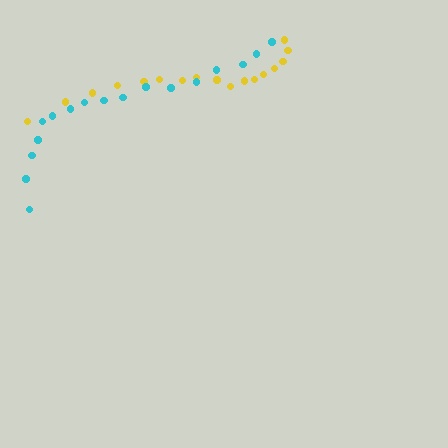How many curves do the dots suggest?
There are 2 distinct paths.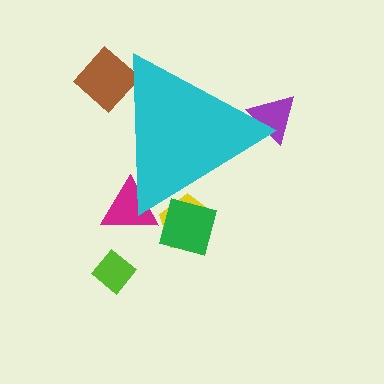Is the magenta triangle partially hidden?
Yes, the magenta triangle is partially hidden behind the cyan triangle.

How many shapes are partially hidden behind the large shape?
5 shapes are partially hidden.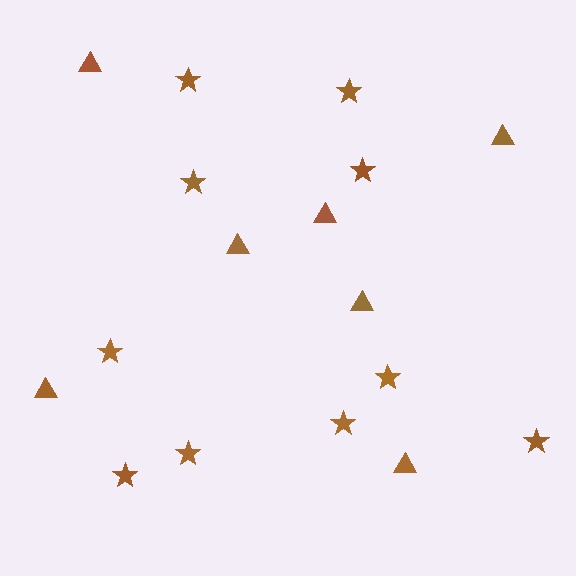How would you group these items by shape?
There are 2 groups: one group of triangles (7) and one group of stars (10).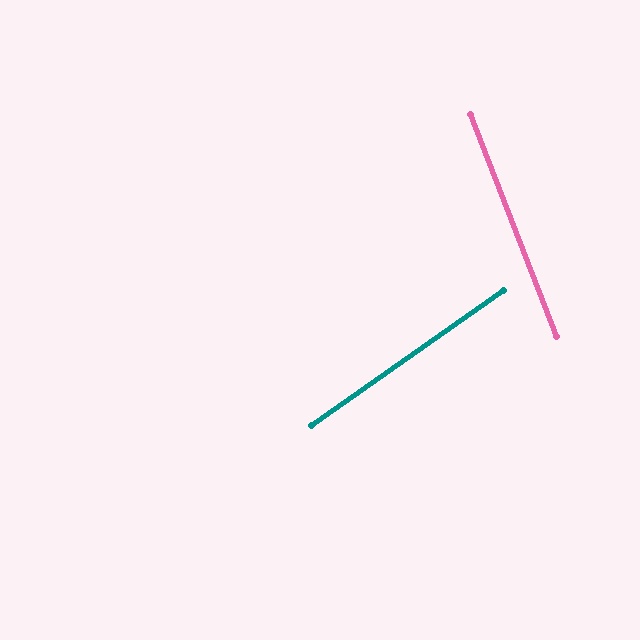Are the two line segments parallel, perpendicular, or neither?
Neither parallel nor perpendicular — they differ by about 76°.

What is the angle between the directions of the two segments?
Approximately 76 degrees.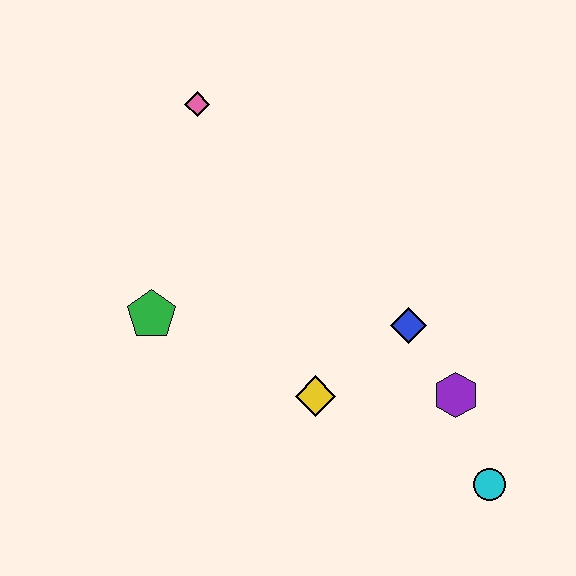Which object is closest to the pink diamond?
The green pentagon is closest to the pink diamond.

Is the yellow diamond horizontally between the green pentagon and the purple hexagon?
Yes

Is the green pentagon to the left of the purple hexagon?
Yes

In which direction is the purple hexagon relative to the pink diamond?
The purple hexagon is below the pink diamond.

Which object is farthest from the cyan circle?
The pink diamond is farthest from the cyan circle.